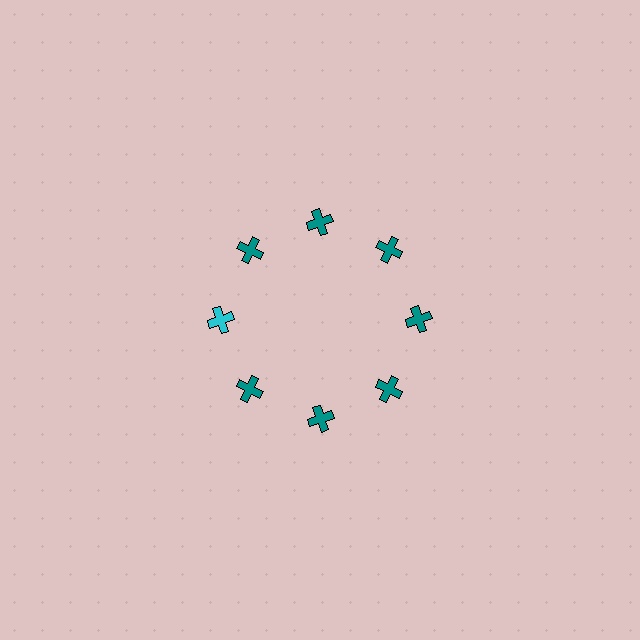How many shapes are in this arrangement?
There are 8 shapes arranged in a ring pattern.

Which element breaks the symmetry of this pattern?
The cyan cross at roughly the 9 o'clock position breaks the symmetry. All other shapes are teal crosses.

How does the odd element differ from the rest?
It has a different color: cyan instead of teal.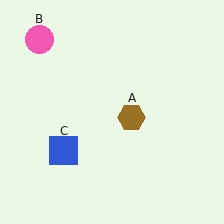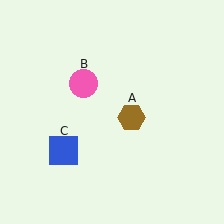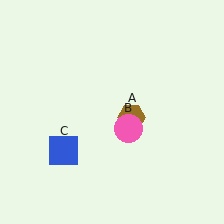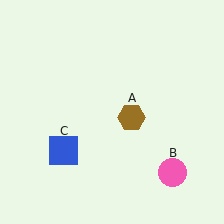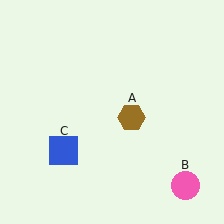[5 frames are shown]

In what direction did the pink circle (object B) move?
The pink circle (object B) moved down and to the right.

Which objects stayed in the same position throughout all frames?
Brown hexagon (object A) and blue square (object C) remained stationary.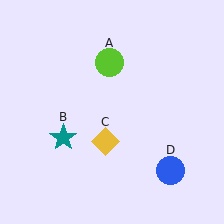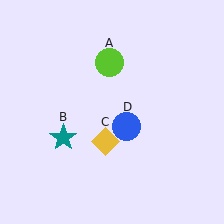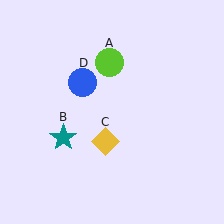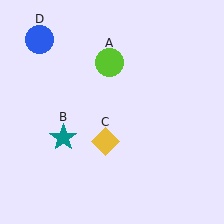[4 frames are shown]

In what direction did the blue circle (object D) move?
The blue circle (object D) moved up and to the left.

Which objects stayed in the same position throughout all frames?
Lime circle (object A) and teal star (object B) and yellow diamond (object C) remained stationary.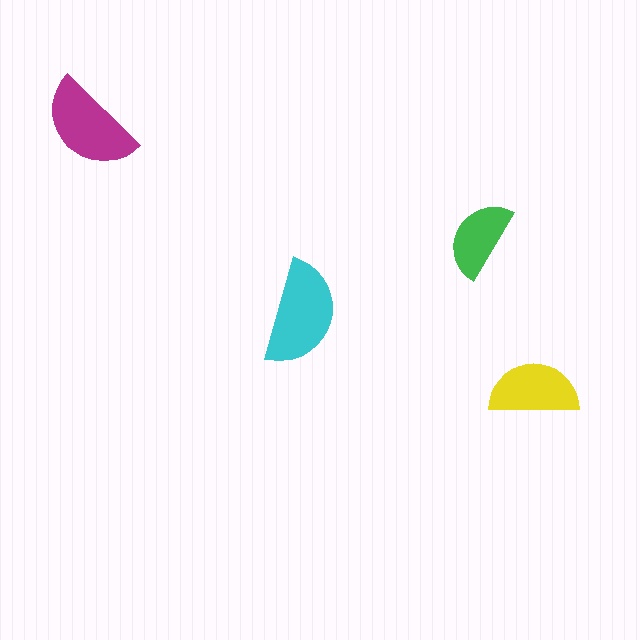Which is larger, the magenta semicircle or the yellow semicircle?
The magenta one.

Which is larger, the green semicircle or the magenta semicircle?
The magenta one.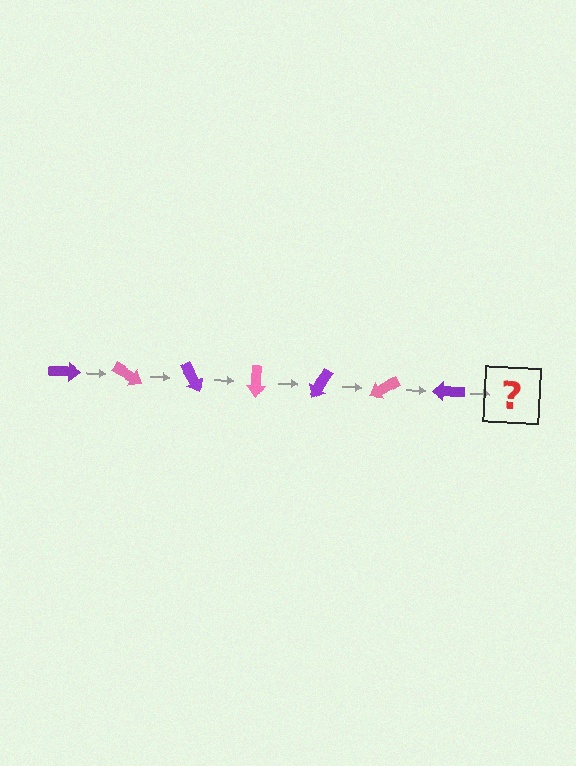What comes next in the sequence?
The next element should be a pink arrow, rotated 210 degrees from the start.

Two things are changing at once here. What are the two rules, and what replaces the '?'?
The two rules are that it rotates 30 degrees each step and the color cycles through purple and pink. The '?' should be a pink arrow, rotated 210 degrees from the start.